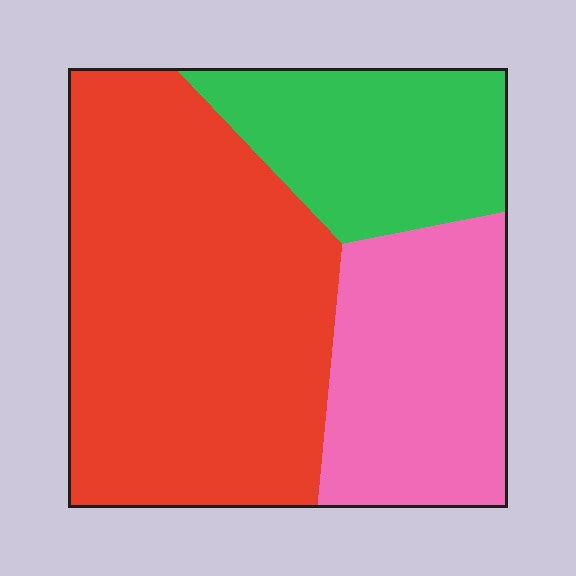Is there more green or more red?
Red.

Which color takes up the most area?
Red, at roughly 55%.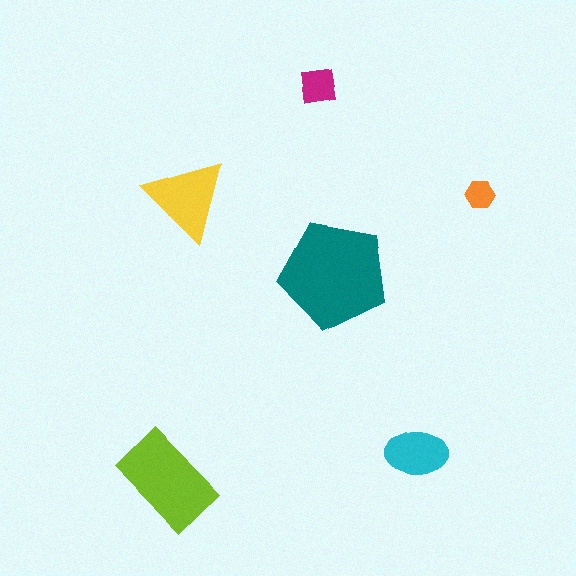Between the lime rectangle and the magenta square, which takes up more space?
The lime rectangle.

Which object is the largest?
The teal pentagon.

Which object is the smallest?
The orange hexagon.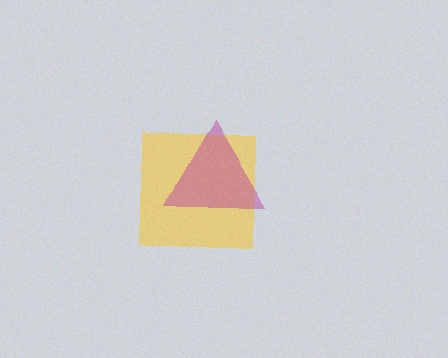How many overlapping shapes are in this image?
There are 2 overlapping shapes in the image.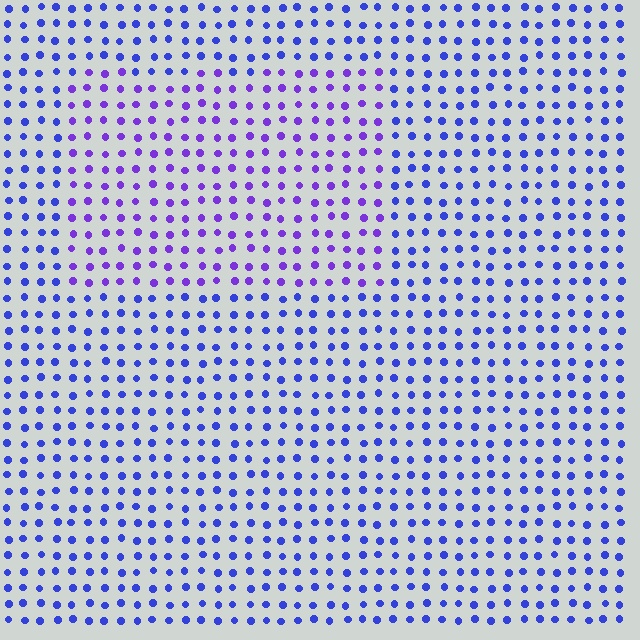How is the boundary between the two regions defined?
The boundary is defined purely by a slight shift in hue (about 31 degrees). Spacing, size, and orientation are identical on both sides.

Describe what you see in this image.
The image is filled with small blue elements in a uniform arrangement. A rectangle-shaped region is visible where the elements are tinted to a slightly different hue, forming a subtle color boundary.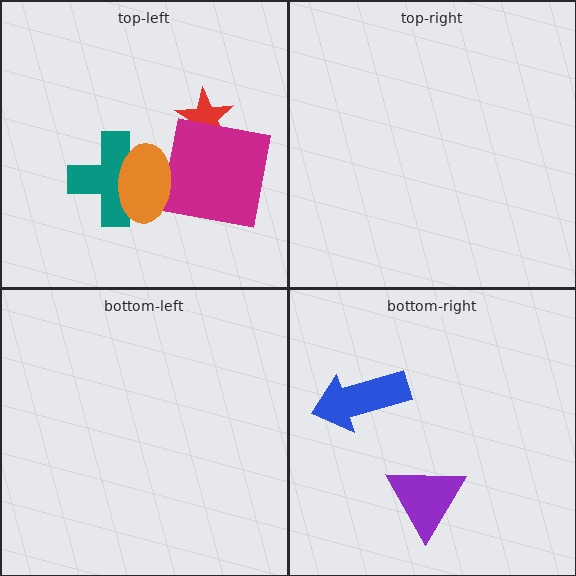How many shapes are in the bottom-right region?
2.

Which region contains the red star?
The top-left region.